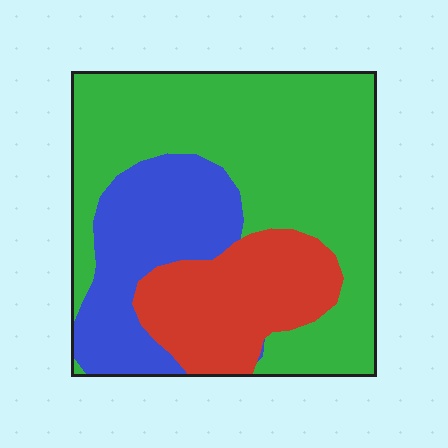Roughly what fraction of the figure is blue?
Blue takes up about one quarter (1/4) of the figure.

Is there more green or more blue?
Green.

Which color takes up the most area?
Green, at roughly 55%.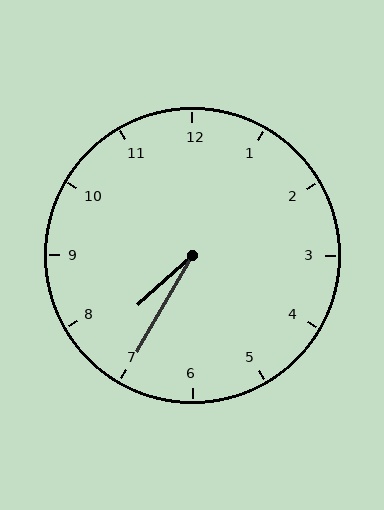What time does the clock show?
7:35.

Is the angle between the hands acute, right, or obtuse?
It is acute.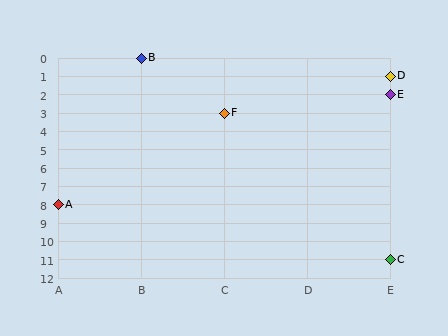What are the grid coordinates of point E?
Point E is at grid coordinates (E, 2).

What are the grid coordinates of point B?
Point B is at grid coordinates (B, 0).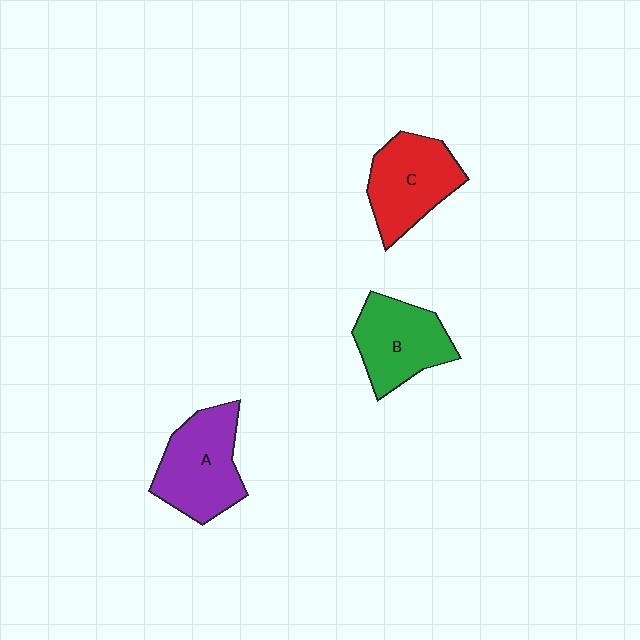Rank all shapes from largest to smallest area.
From largest to smallest: A (purple), C (red), B (green).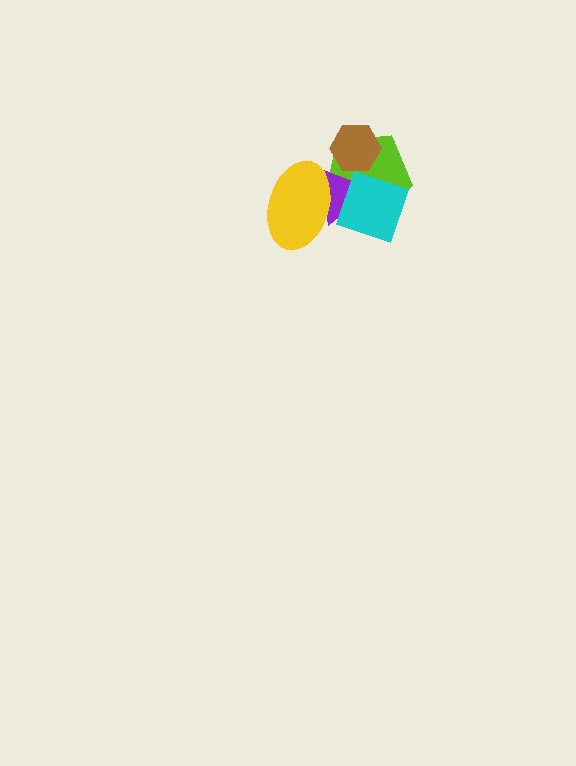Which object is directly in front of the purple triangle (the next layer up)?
The yellow ellipse is directly in front of the purple triangle.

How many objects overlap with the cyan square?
2 objects overlap with the cyan square.